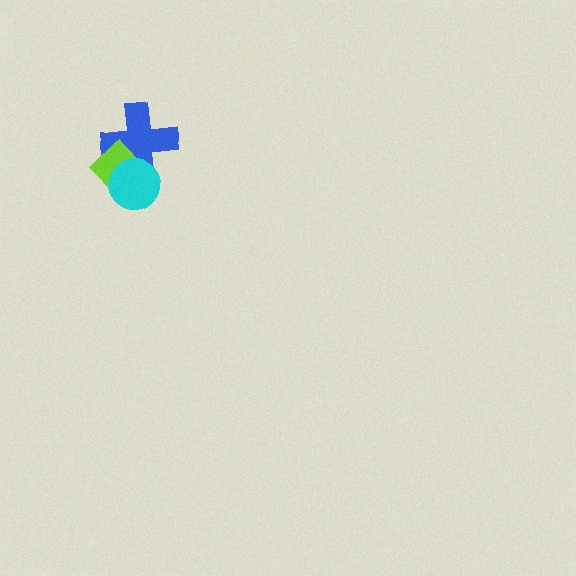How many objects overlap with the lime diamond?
2 objects overlap with the lime diamond.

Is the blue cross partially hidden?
Yes, it is partially covered by another shape.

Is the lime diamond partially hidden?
Yes, it is partially covered by another shape.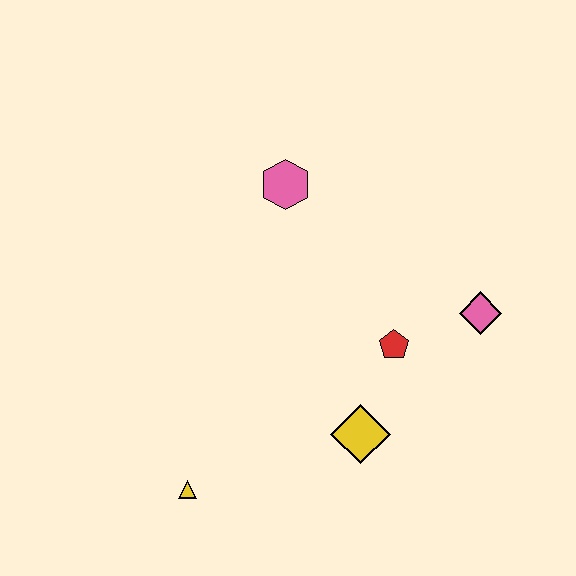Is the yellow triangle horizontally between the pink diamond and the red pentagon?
No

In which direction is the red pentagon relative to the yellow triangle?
The red pentagon is to the right of the yellow triangle.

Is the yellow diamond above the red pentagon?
No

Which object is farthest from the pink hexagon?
The yellow triangle is farthest from the pink hexagon.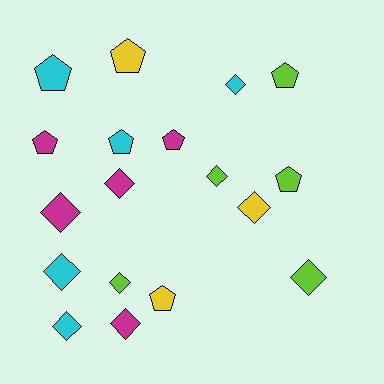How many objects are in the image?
There are 18 objects.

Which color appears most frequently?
Lime, with 5 objects.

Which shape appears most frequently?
Diamond, with 10 objects.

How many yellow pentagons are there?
There are 2 yellow pentagons.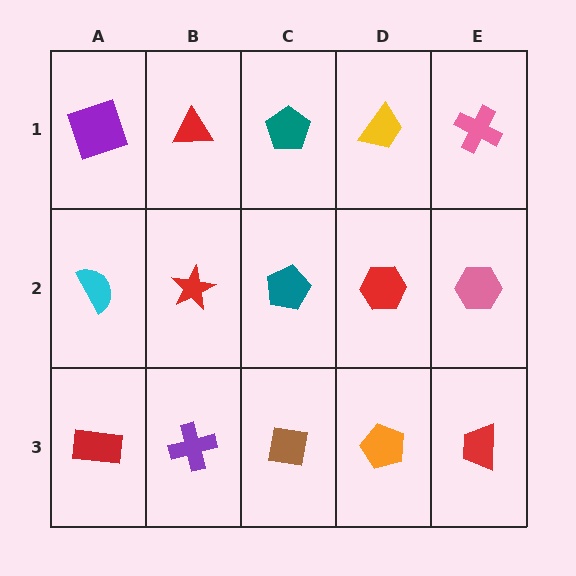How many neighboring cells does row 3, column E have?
2.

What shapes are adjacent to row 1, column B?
A red star (row 2, column B), a purple square (row 1, column A), a teal pentagon (row 1, column C).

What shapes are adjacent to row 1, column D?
A red hexagon (row 2, column D), a teal pentagon (row 1, column C), a pink cross (row 1, column E).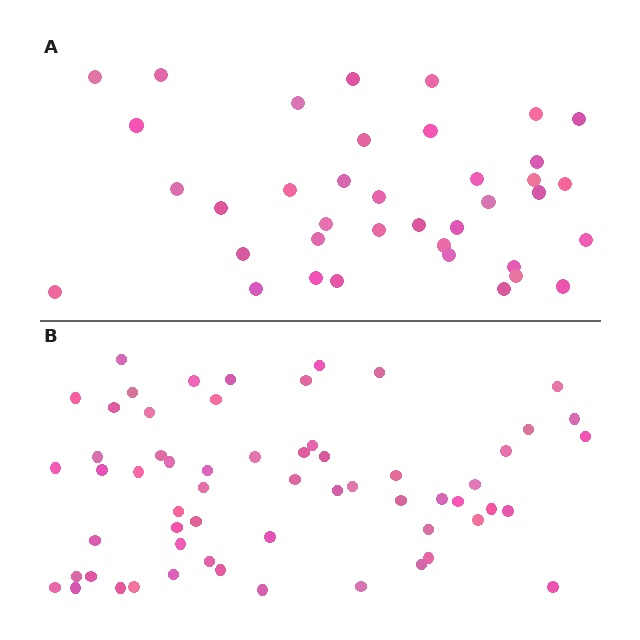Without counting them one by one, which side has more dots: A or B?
Region B (the bottom region) has more dots.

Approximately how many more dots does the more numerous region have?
Region B has approximately 20 more dots than region A.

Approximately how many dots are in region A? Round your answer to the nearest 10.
About 40 dots. (The exact count is 38, which rounds to 40.)